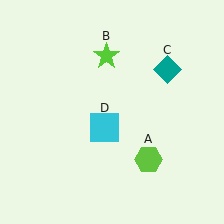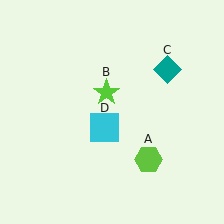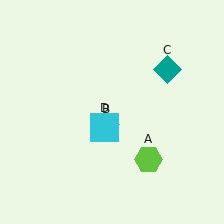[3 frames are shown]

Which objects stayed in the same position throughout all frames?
Lime hexagon (object A) and teal diamond (object C) and cyan square (object D) remained stationary.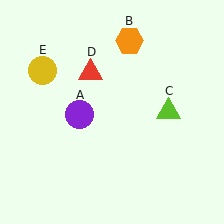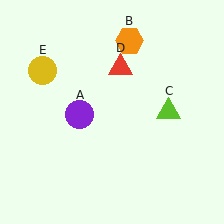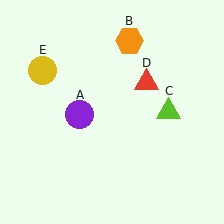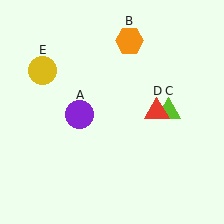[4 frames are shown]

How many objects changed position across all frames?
1 object changed position: red triangle (object D).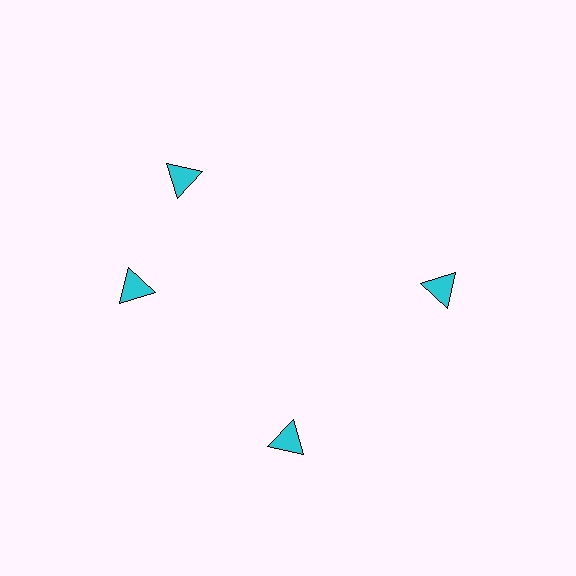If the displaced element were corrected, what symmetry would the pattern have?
It would have 4-fold rotational symmetry — the pattern would map onto itself every 90 degrees.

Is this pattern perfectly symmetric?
No. The 4 cyan triangles are arranged in a ring, but one element near the 12 o'clock position is rotated out of alignment along the ring, breaking the 4-fold rotational symmetry.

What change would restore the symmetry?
The symmetry would be restored by rotating it back into even spacing with its neighbors so that all 4 triangles sit at equal angles and equal distance from the center.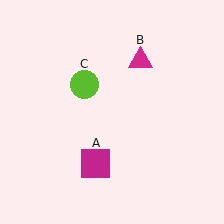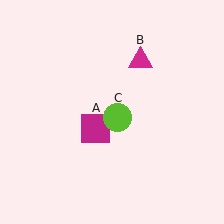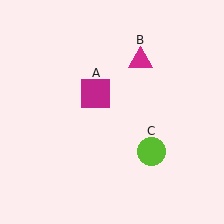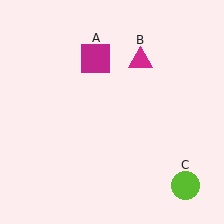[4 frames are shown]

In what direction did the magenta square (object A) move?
The magenta square (object A) moved up.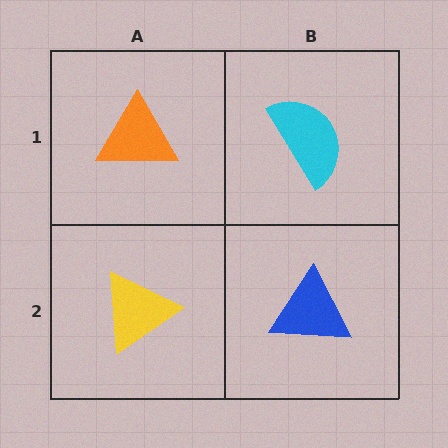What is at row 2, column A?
A yellow triangle.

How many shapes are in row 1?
2 shapes.